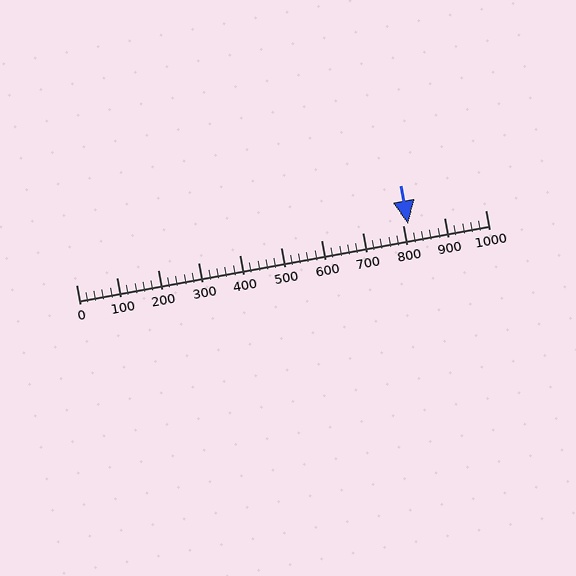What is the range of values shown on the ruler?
The ruler shows values from 0 to 1000.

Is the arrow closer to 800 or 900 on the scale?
The arrow is closer to 800.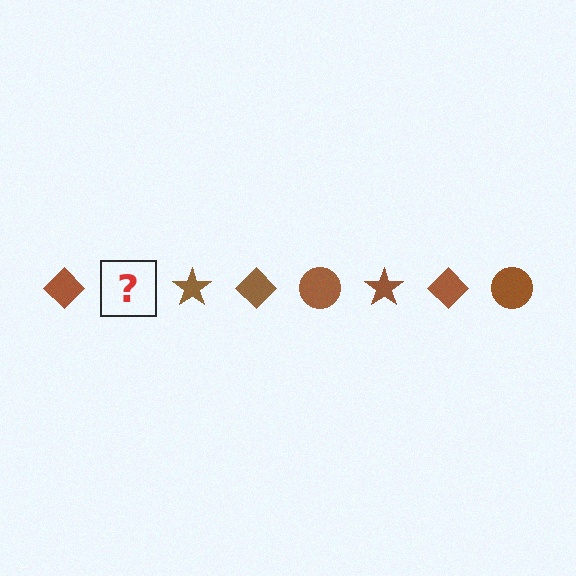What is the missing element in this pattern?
The missing element is a brown circle.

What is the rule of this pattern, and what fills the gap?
The rule is that the pattern cycles through diamond, circle, star shapes in brown. The gap should be filled with a brown circle.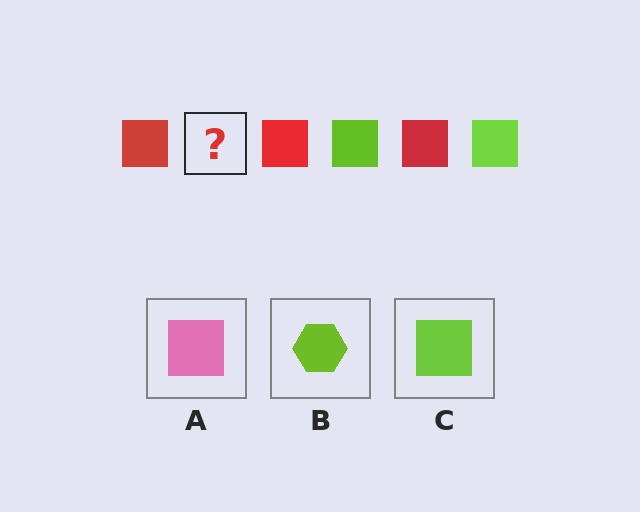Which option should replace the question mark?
Option C.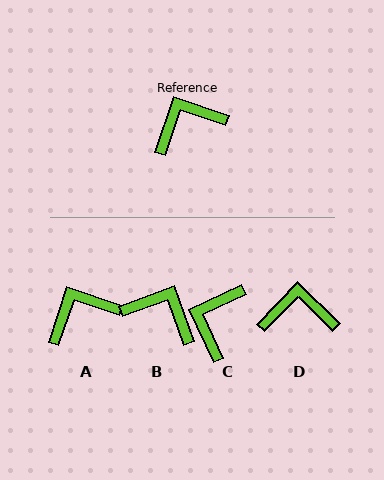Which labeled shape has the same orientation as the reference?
A.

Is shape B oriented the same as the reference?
No, it is off by about 51 degrees.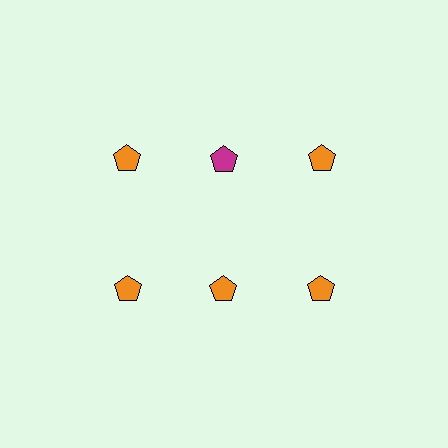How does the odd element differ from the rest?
It has a different color: magenta instead of orange.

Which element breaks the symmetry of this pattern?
The magenta pentagon in the top row, second from left column breaks the symmetry. All other shapes are orange pentagons.